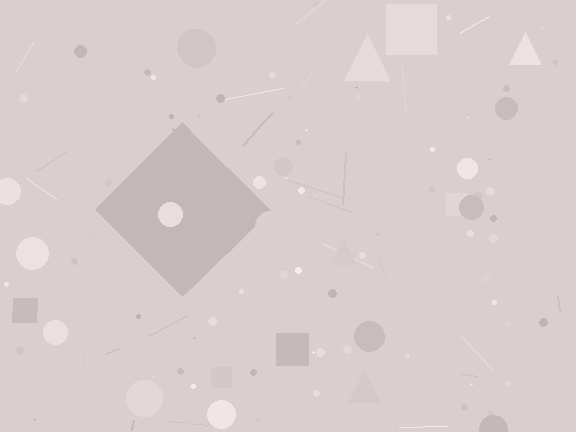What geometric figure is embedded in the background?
A diamond is embedded in the background.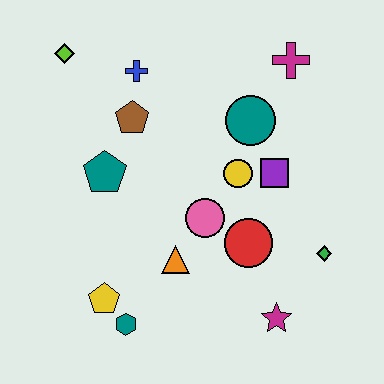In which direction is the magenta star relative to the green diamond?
The magenta star is below the green diamond.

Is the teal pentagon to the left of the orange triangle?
Yes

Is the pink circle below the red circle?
No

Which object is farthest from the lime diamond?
The magenta star is farthest from the lime diamond.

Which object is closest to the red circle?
The pink circle is closest to the red circle.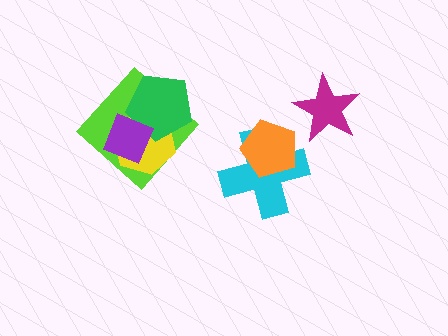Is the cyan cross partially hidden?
Yes, it is partially covered by another shape.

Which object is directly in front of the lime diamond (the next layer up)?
The yellow hexagon is directly in front of the lime diamond.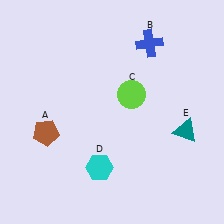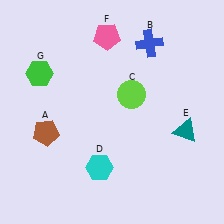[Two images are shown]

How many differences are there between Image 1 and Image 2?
There are 2 differences between the two images.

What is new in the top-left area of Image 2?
A green hexagon (G) was added in the top-left area of Image 2.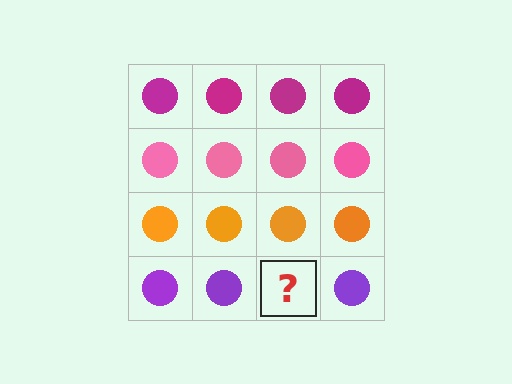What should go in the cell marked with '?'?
The missing cell should contain a purple circle.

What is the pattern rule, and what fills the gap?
The rule is that each row has a consistent color. The gap should be filled with a purple circle.